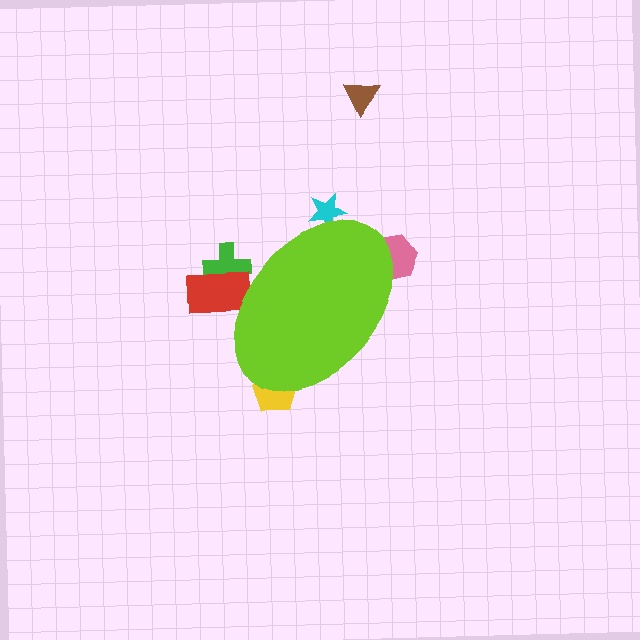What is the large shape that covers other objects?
A lime ellipse.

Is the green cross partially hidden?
Yes, the green cross is partially hidden behind the lime ellipse.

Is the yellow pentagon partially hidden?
Yes, the yellow pentagon is partially hidden behind the lime ellipse.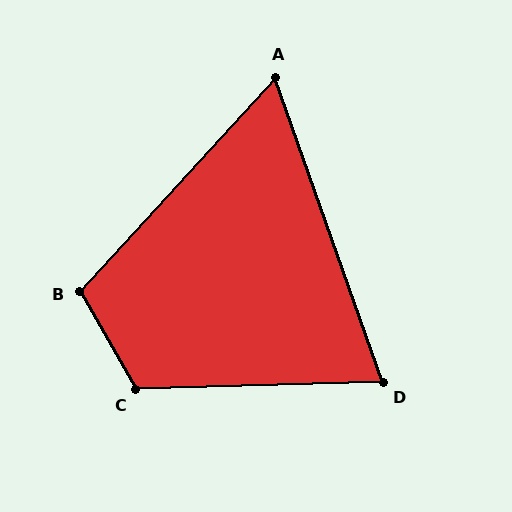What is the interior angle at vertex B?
Approximately 108 degrees (obtuse).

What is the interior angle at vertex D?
Approximately 72 degrees (acute).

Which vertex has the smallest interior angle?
A, at approximately 62 degrees.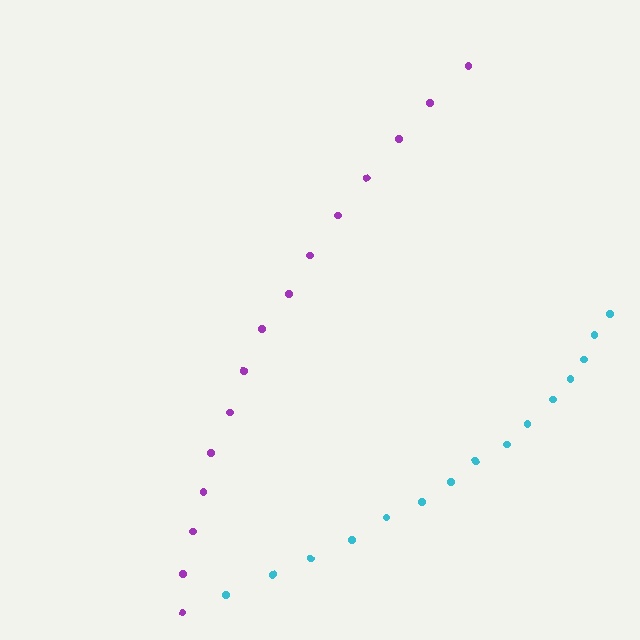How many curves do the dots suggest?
There are 2 distinct paths.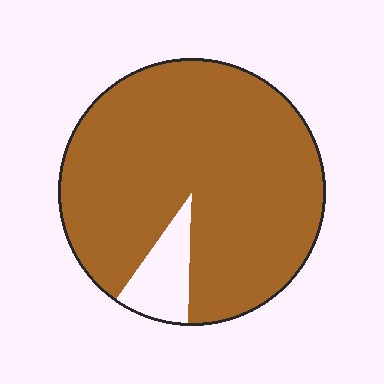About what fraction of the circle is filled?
About nine tenths (9/10).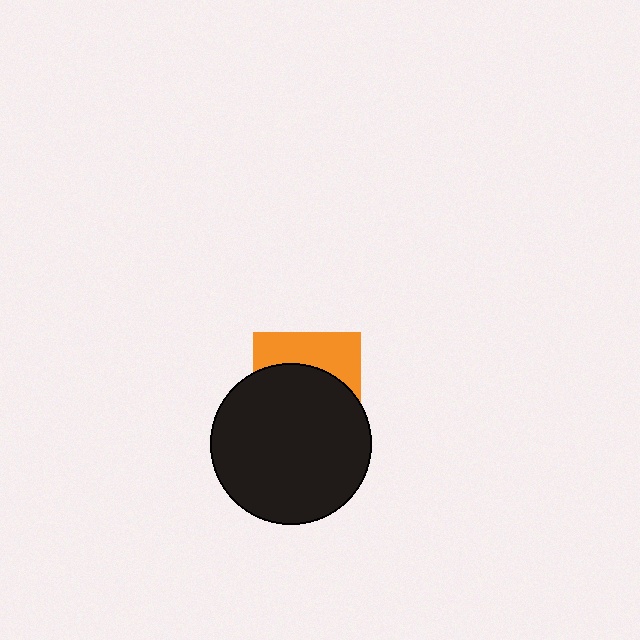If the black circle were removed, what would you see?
You would see the complete orange square.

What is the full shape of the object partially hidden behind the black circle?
The partially hidden object is an orange square.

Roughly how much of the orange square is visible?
A small part of it is visible (roughly 37%).